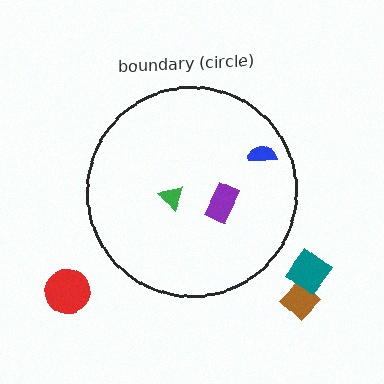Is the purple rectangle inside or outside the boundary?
Inside.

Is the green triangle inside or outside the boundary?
Inside.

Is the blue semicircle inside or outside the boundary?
Inside.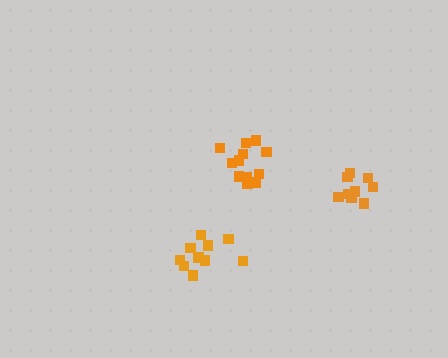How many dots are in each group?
Group 1: 10 dots, Group 2: 9 dots, Group 3: 12 dots (31 total).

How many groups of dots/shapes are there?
There are 3 groups.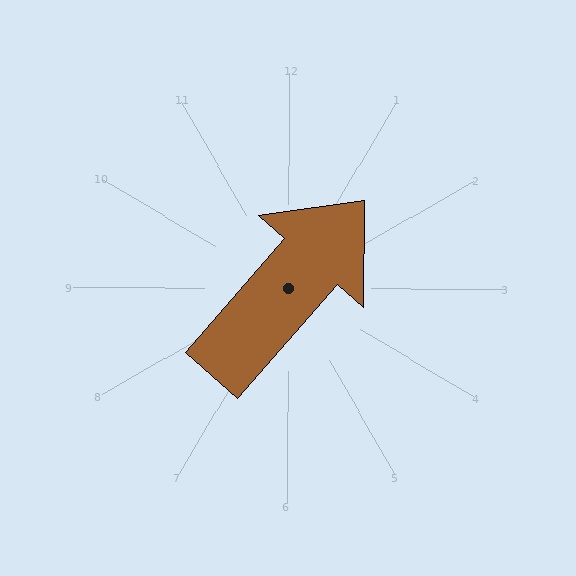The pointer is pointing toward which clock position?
Roughly 1 o'clock.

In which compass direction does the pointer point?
Northeast.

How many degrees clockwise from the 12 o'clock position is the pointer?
Approximately 41 degrees.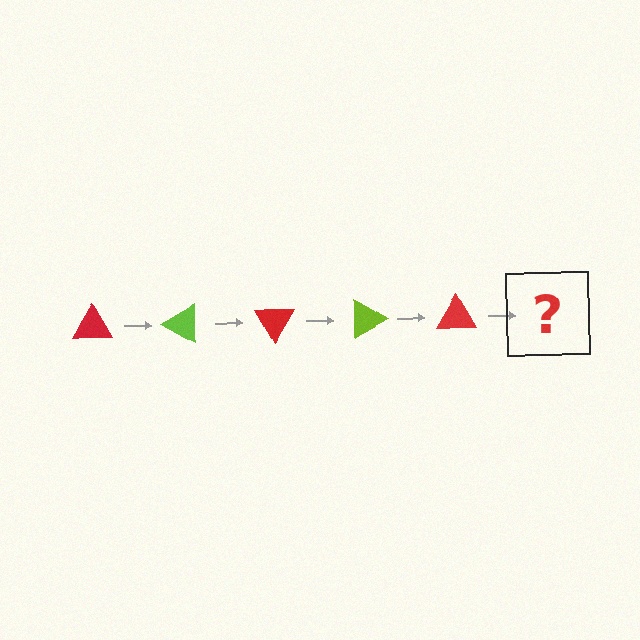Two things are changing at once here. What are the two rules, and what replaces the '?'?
The two rules are that it rotates 30 degrees each step and the color cycles through red and lime. The '?' should be a lime triangle, rotated 150 degrees from the start.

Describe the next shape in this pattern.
It should be a lime triangle, rotated 150 degrees from the start.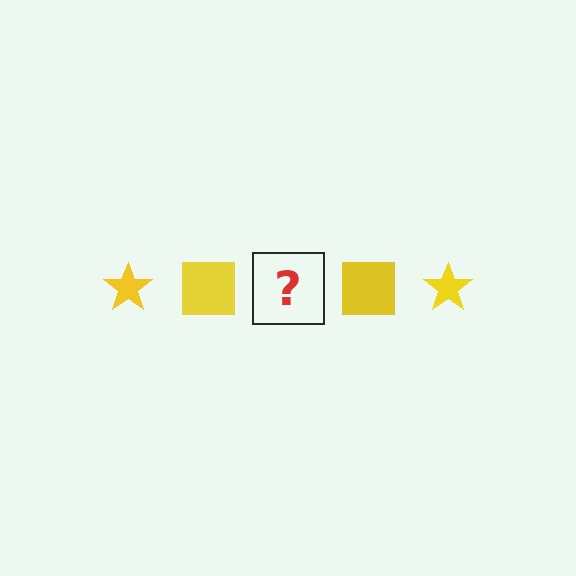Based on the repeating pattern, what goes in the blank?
The blank should be a yellow star.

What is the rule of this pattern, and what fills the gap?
The rule is that the pattern cycles through star, square shapes in yellow. The gap should be filled with a yellow star.